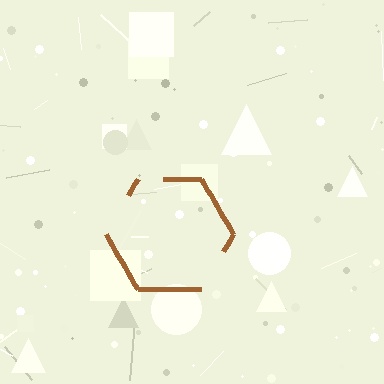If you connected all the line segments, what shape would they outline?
They would outline a hexagon.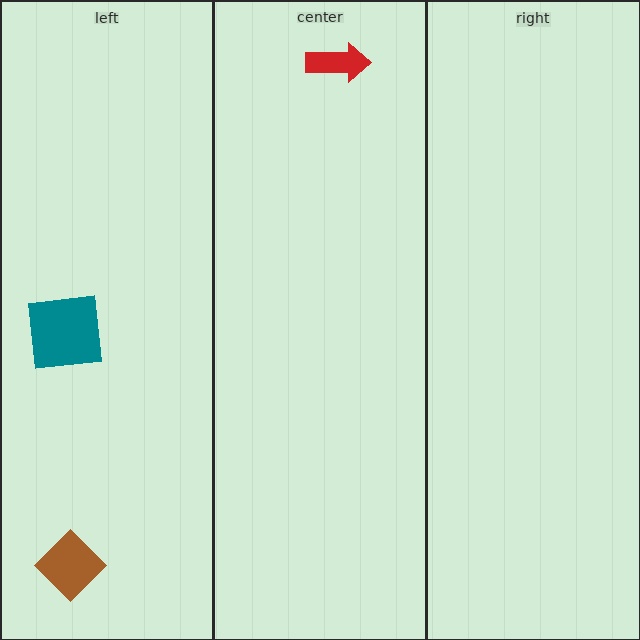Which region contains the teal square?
The left region.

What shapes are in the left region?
The teal square, the brown diamond.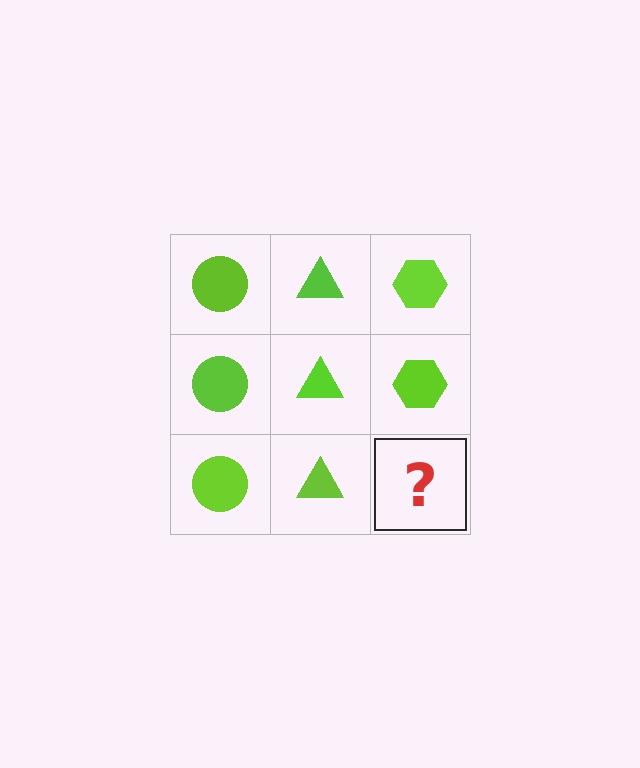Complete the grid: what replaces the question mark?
The question mark should be replaced with a lime hexagon.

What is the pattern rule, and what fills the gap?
The rule is that each column has a consistent shape. The gap should be filled with a lime hexagon.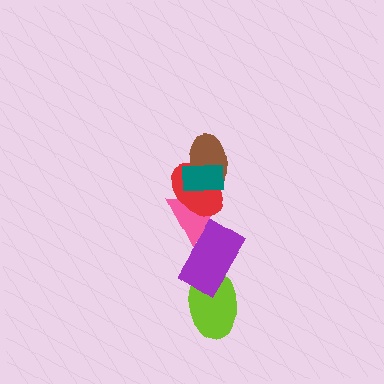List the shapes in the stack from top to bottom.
From top to bottom: the teal rectangle, the brown ellipse, the red ellipse, the pink triangle, the purple rectangle, the lime ellipse.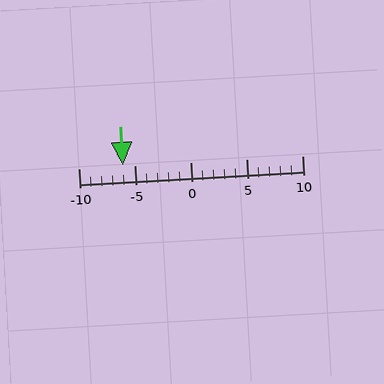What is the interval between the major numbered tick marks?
The major tick marks are spaced 5 units apart.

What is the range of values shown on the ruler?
The ruler shows values from -10 to 10.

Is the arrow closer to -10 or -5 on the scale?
The arrow is closer to -5.